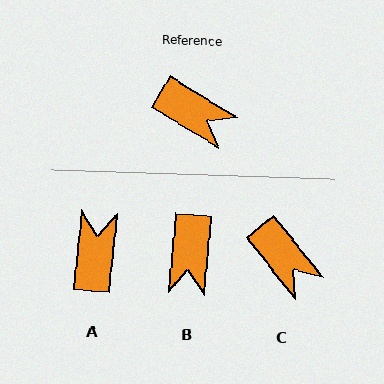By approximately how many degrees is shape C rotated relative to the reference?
Approximately 20 degrees clockwise.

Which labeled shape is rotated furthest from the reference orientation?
A, about 116 degrees away.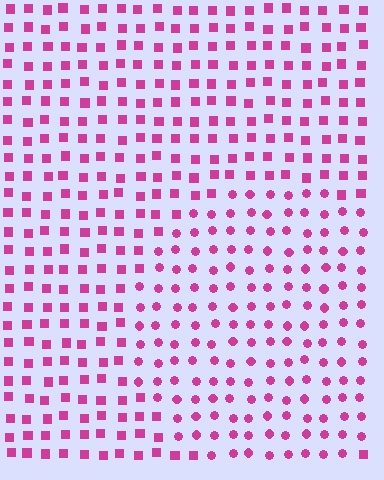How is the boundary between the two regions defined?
The boundary is defined by a change in element shape: circles inside vs. squares outside. All elements share the same color and spacing.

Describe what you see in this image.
The image is filled with small magenta elements arranged in a uniform grid. A circle-shaped region contains circles, while the surrounding area contains squares. The boundary is defined purely by the change in element shape.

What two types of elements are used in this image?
The image uses circles inside the circle region and squares outside it.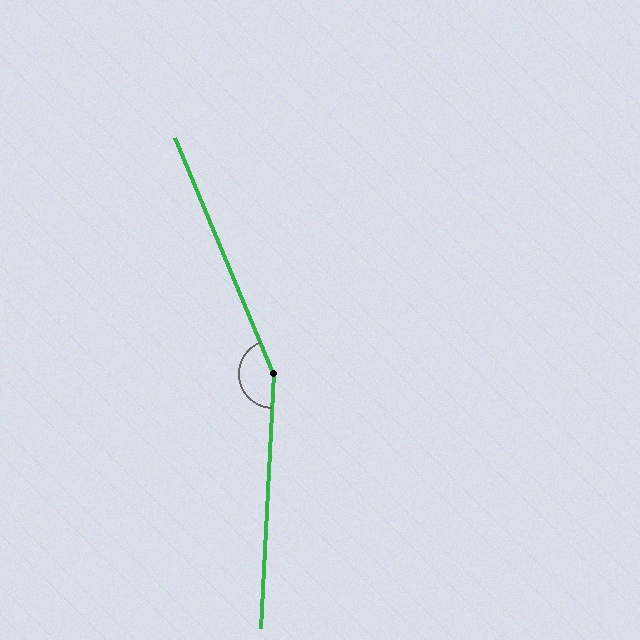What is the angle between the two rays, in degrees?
Approximately 154 degrees.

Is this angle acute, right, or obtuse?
It is obtuse.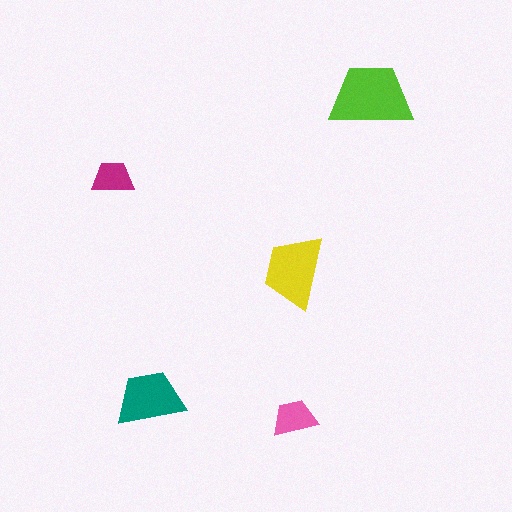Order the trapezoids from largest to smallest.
the lime one, the yellow one, the teal one, the pink one, the magenta one.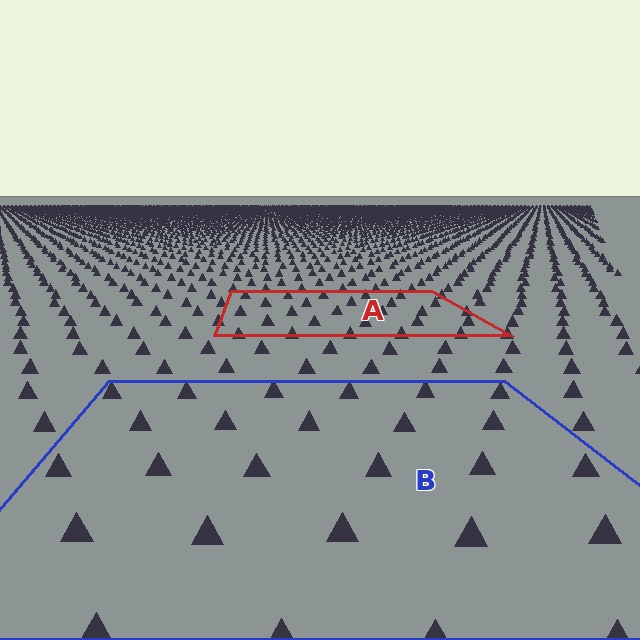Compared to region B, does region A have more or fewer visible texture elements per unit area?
Region A has more texture elements per unit area — they are packed more densely because it is farther away.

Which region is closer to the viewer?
Region B is closer. The texture elements there are larger and more spread out.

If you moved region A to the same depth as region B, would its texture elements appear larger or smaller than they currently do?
They would appear larger. At a closer depth, the same texture elements are projected at a bigger on-screen size.